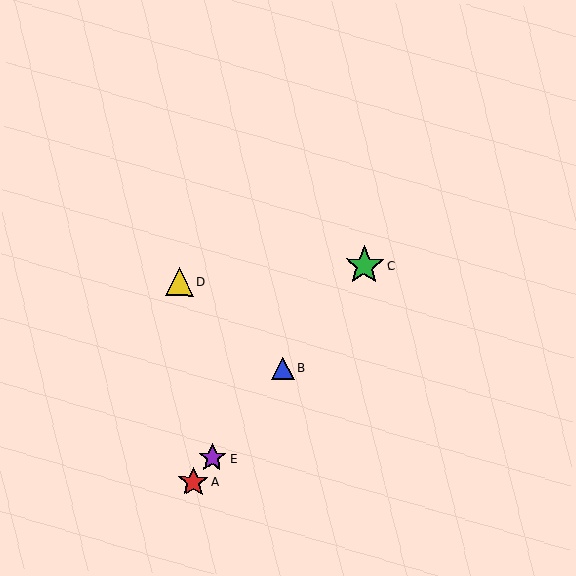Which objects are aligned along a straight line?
Objects A, B, C, E are aligned along a straight line.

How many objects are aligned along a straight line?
4 objects (A, B, C, E) are aligned along a straight line.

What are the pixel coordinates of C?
Object C is at (364, 265).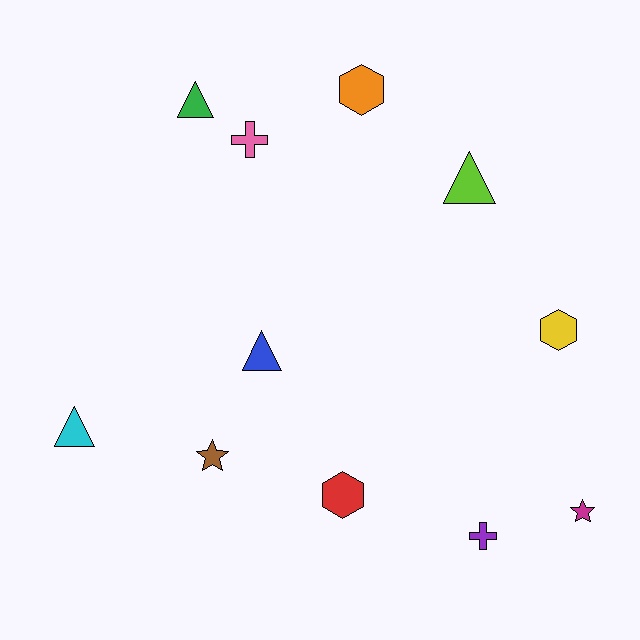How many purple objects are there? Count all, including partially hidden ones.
There is 1 purple object.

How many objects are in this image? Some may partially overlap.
There are 11 objects.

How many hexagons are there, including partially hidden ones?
There are 3 hexagons.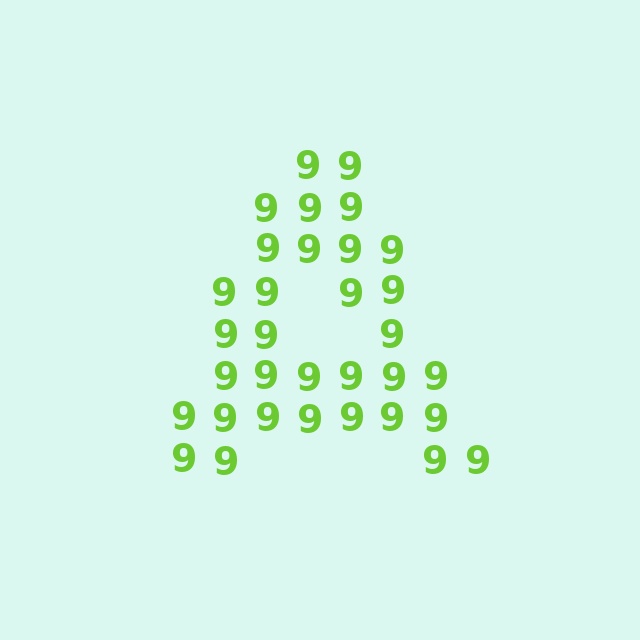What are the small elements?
The small elements are digit 9's.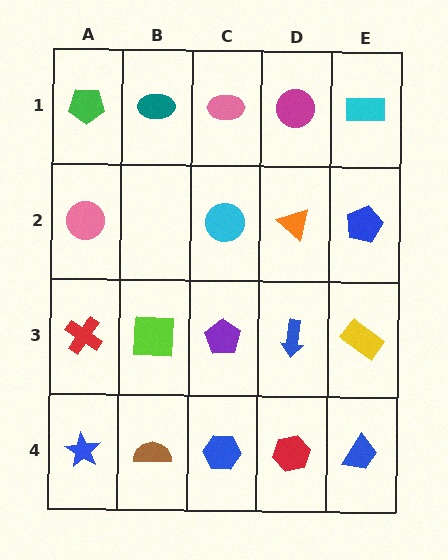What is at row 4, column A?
A blue star.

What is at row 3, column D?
A blue arrow.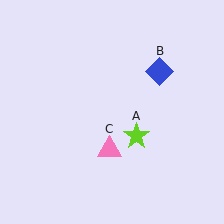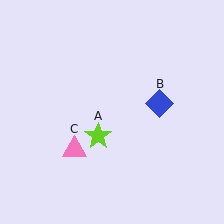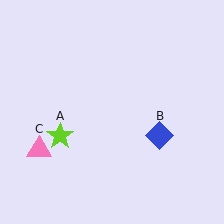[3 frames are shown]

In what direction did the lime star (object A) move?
The lime star (object A) moved left.